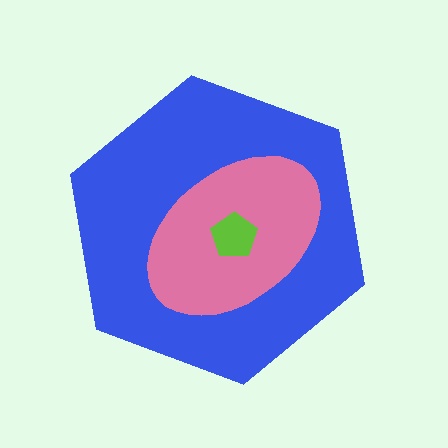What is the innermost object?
The lime pentagon.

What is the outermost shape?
The blue hexagon.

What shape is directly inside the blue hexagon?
The pink ellipse.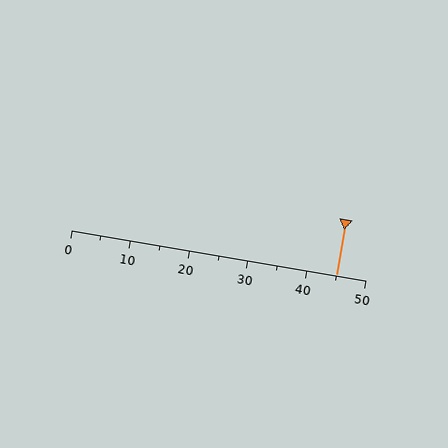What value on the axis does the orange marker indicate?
The marker indicates approximately 45.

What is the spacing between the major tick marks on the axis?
The major ticks are spaced 10 apart.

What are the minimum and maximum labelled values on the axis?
The axis runs from 0 to 50.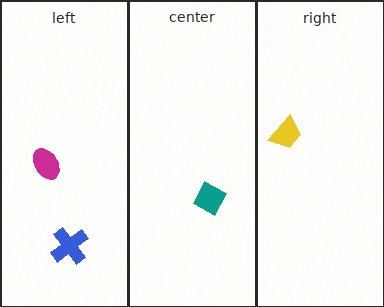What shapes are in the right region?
The yellow trapezoid.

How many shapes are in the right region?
1.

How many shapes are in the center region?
1.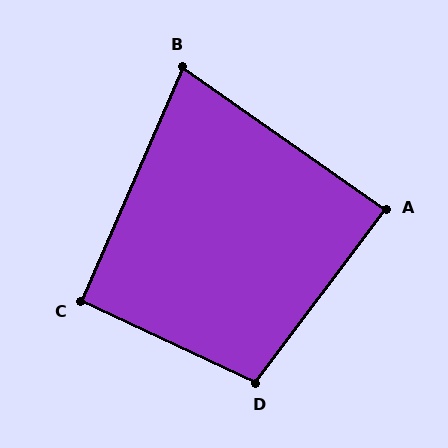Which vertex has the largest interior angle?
D, at approximately 102 degrees.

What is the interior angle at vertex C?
Approximately 92 degrees (approximately right).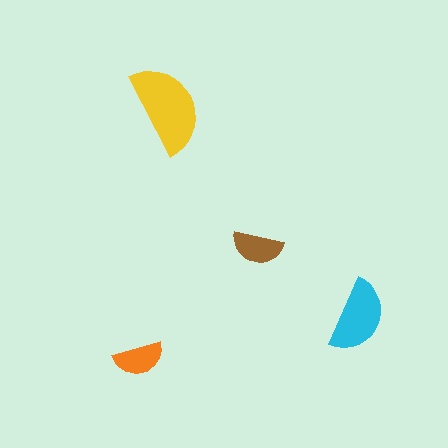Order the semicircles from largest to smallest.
the yellow one, the cyan one, the brown one, the orange one.